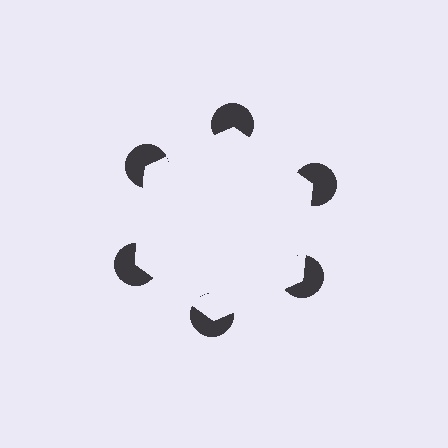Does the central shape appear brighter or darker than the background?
It typically appears slightly brighter than the background, even though no actual brightness change is drawn.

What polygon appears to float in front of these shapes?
An illusory hexagon — its edges are inferred from the aligned wedge cuts in the pac-man discs, not physically drawn.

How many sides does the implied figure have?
6 sides.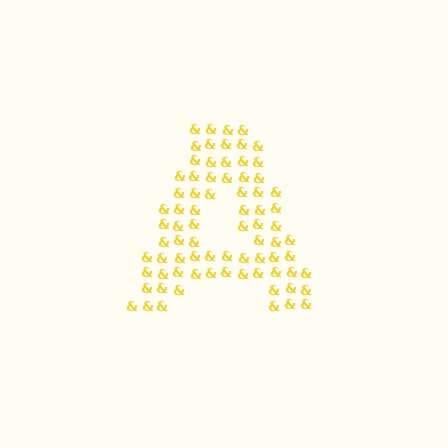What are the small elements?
The small elements are ampersands.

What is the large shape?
The large shape is the letter A.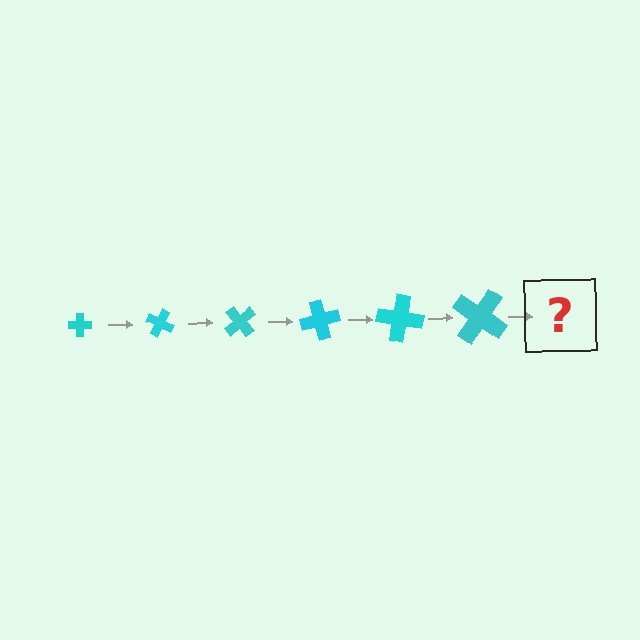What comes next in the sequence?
The next element should be a cross, larger than the previous one and rotated 150 degrees from the start.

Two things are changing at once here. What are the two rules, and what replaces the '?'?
The two rules are that the cross grows larger each step and it rotates 25 degrees each step. The '?' should be a cross, larger than the previous one and rotated 150 degrees from the start.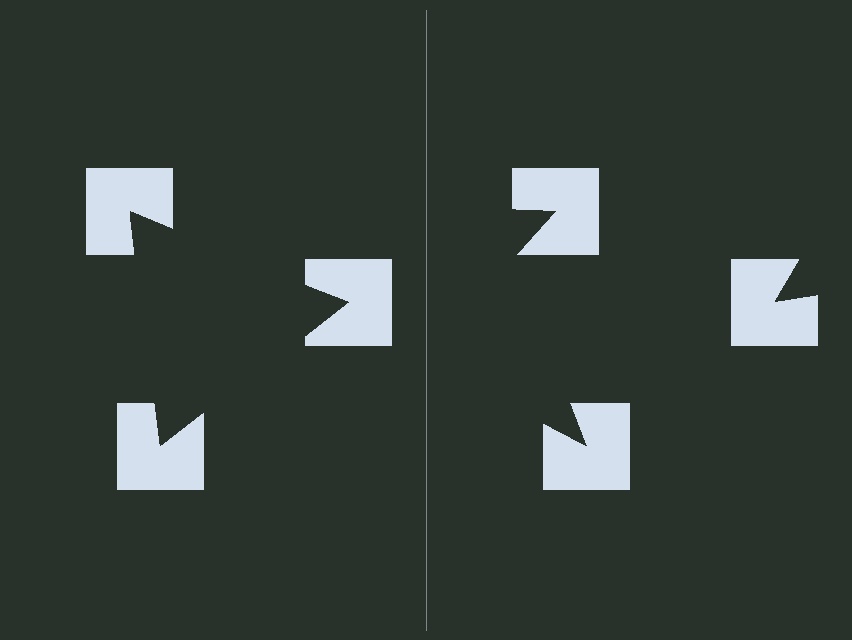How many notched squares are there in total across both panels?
6 — 3 on each side.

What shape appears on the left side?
An illusory triangle.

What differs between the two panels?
The notched squares are positioned identically on both sides; only the wedge orientations differ. On the left they align to a triangle; on the right they are misaligned.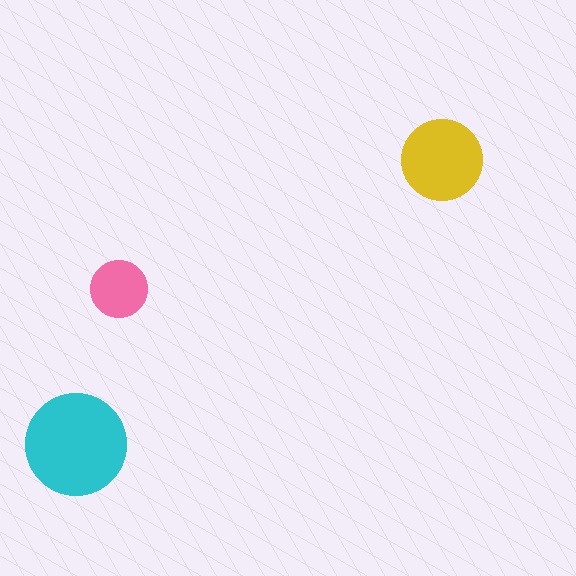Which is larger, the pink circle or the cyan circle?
The cyan one.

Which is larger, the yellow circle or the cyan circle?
The cyan one.